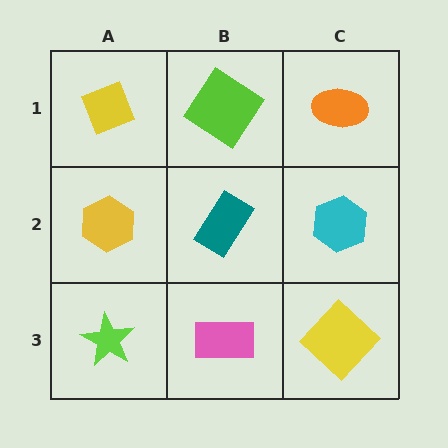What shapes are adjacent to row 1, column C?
A cyan hexagon (row 2, column C), a lime diamond (row 1, column B).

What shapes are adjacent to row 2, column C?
An orange ellipse (row 1, column C), a yellow diamond (row 3, column C), a teal rectangle (row 2, column B).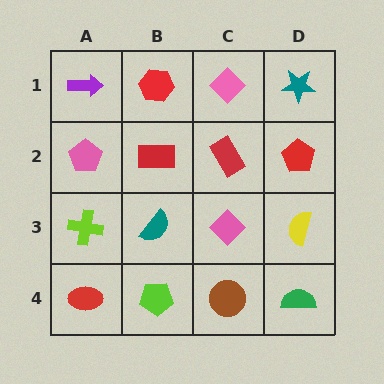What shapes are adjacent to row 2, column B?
A red hexagon (row 1, column B), a teal semicircle (row 3, column B), a pink pentagon (row 2, column A), a red rectangle (row 2, column C).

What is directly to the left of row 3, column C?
A teal semicircle.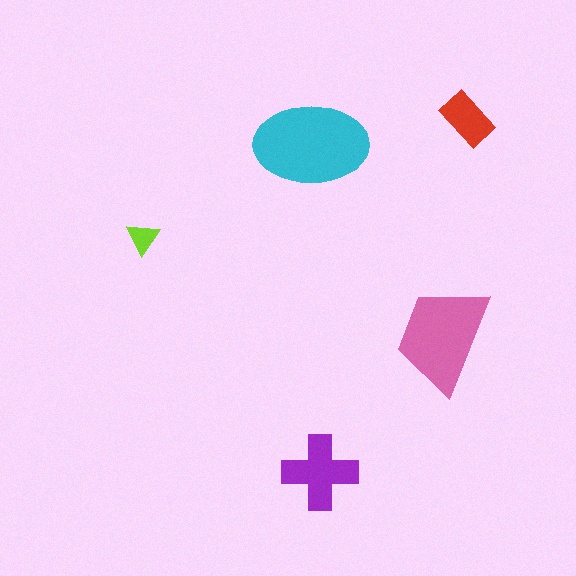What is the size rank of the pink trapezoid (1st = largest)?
2nd.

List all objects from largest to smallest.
The cyan ellipse, the pink trapezoid, the purple cross, the red rectangle, the lime triangle.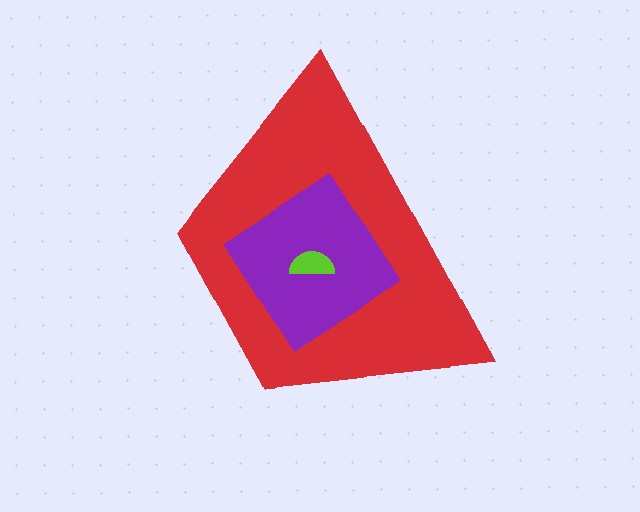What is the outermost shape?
The red trapezoid.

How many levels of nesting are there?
3.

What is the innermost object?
The lime semicircle.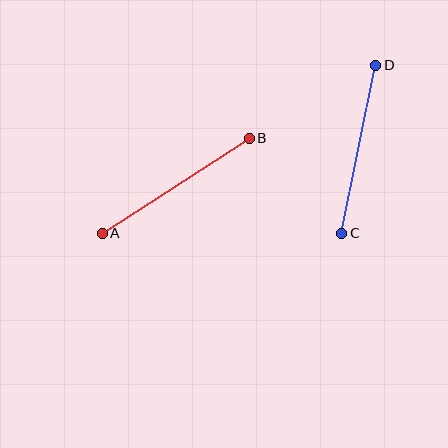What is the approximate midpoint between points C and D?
The midpoint is at approximately (359, 149) pixels.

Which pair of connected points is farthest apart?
Points A and B are farthest apart.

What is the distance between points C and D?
The distance is approximately 171 pixels.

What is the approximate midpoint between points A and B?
The midpoint is at approximately (176, 186) pixels.